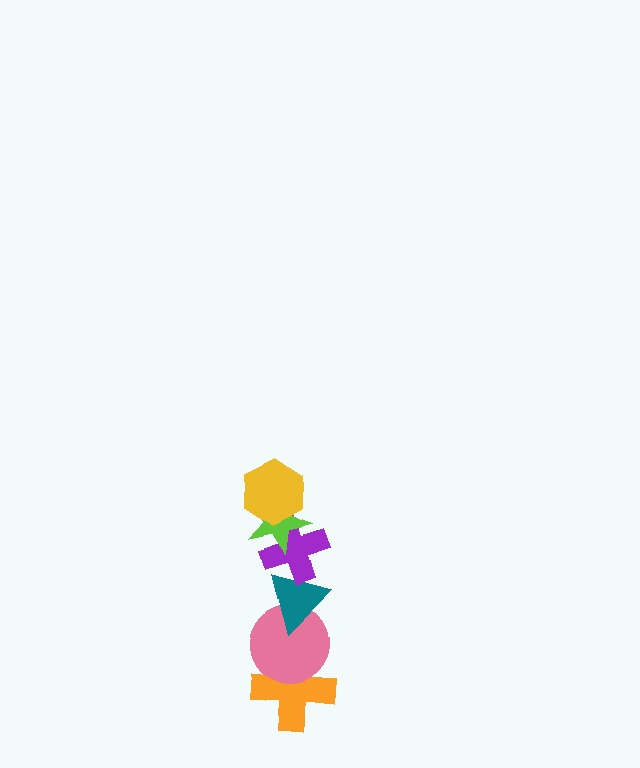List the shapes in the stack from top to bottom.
From top to bottom: the yellow hexagon, the lime star, the purple cross, the teal triangle, the pink circle, the orange cross.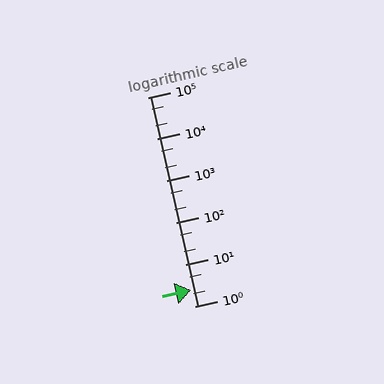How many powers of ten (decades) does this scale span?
The scale spans 5 decades, from 1 to 100000.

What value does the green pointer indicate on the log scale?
The pointer indicates approximately 2.4.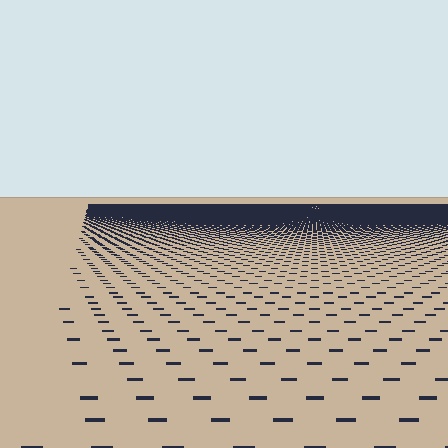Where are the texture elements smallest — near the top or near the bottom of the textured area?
Near the top.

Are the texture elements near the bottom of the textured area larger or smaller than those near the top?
Larger. Near the bottom, elements are closer to the viewer and appear at a bigger on-screen size.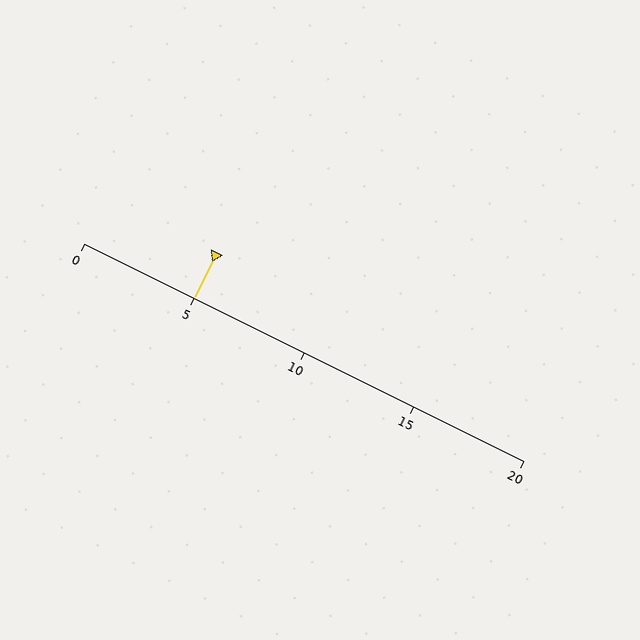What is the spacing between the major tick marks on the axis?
The major ticks are spaced 5 apart.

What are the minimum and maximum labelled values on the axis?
The axis runs from 0 to 20.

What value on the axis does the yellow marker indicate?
The marker indicates approximately 5.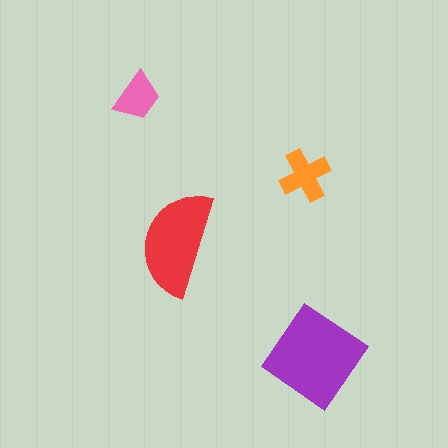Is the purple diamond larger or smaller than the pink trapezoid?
Larger.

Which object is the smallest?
The pink trapezoid.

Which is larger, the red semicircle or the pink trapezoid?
The red semicircle.